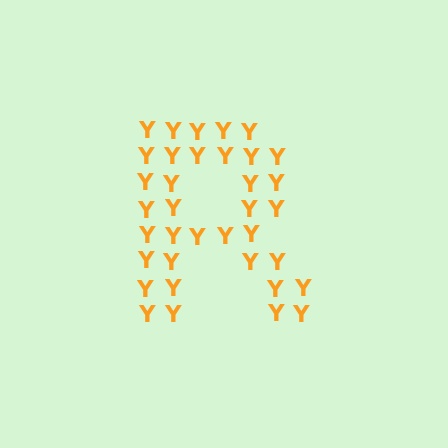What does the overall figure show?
The overall figure shows the letter R.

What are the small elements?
The small elements are letter Y's.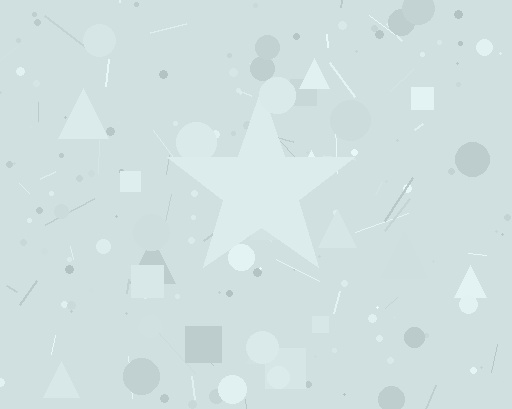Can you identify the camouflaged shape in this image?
The camouflaged shape is a star.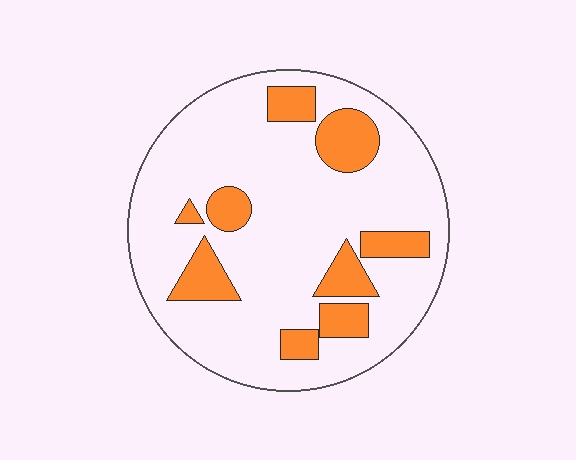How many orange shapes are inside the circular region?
9.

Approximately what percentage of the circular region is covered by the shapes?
Approximately 20%.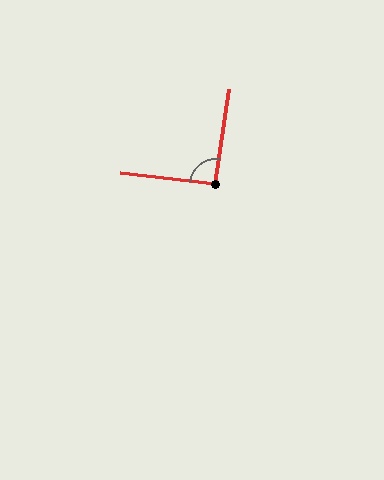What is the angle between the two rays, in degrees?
Approximately 91 degrees.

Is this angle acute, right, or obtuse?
It is approximately a right angle.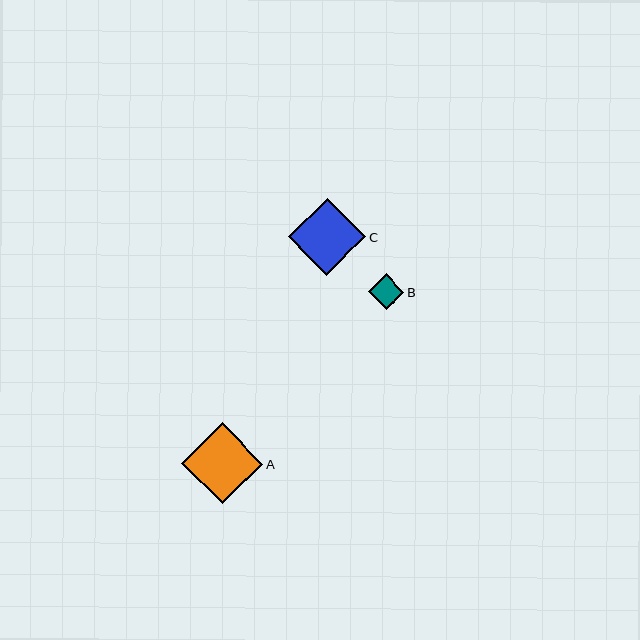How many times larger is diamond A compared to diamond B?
Diamond A is approximately 2.3 times the size of diamond B.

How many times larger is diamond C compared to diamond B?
Diamond C is approximately 2.2 times the size of diamond B.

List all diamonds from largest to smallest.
From largest to smallest: A, C, B.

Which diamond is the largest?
Diamond A is the largest with a size of approximately 81 pixels.